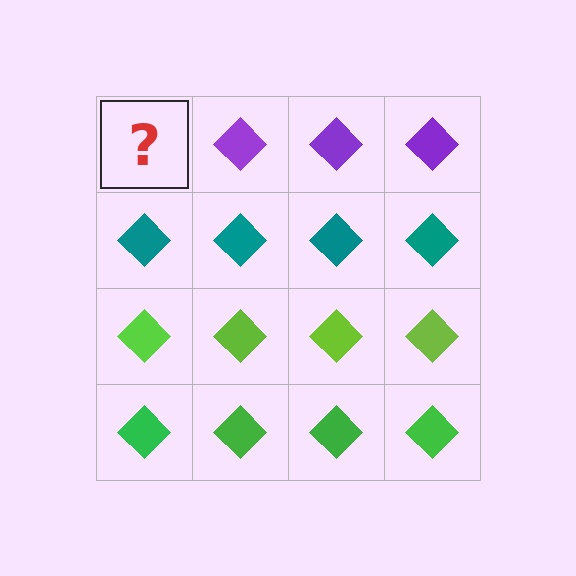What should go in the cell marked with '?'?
The missing cell should contain a purple diamond.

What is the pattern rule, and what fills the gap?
The rule is that each row has a consistent color. The gap should be filled with a purple diamond.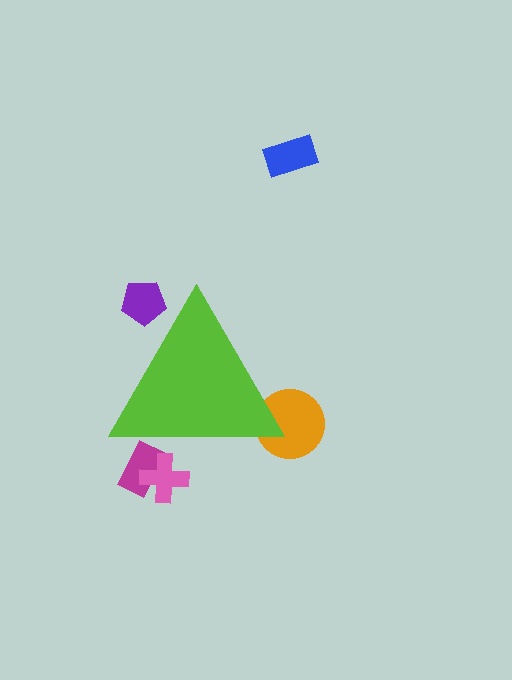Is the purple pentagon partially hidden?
Yes, the purple pentagon is partially hidden behind the lime triangle.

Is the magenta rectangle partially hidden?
Yes, the magenta rectangle is partially hidden behind the lime triangle.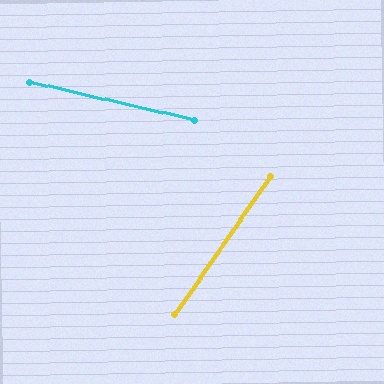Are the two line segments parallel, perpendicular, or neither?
Neither parallel nor perpendicular — they differ by about 68°.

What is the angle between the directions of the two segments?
Approximately 68 degrees.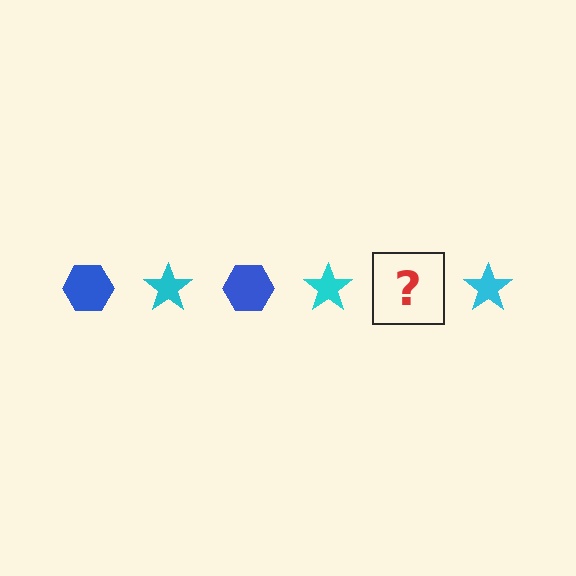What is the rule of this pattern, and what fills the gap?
The rule is that the pattern alternates between blue hexagon and cyan star. The gap should be filled with a blue hexagon.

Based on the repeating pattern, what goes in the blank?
The blank should be a blue hexagon.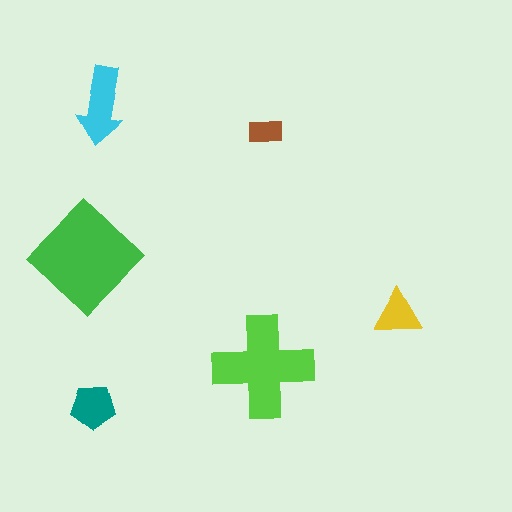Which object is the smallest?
The brown rectangle.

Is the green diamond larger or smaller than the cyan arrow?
Larger.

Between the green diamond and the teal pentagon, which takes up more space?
The green diamond.